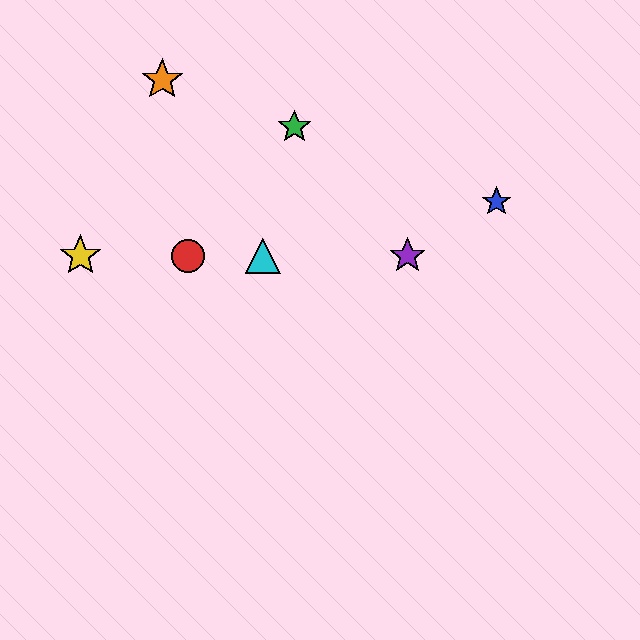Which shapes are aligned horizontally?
The red circle, the yellow star, the purple star, the cyan triangle are aligned horizontally.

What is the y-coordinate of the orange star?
The orange star is at y≈80.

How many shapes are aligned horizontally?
4 shapes (the red circle, the yellow star, the purple star, the cyan triangle) are aligned horizontally.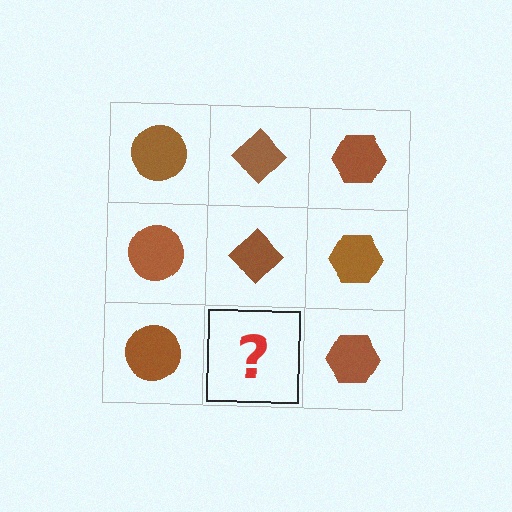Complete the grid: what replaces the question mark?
The question mark should be replaced with a brown diamond.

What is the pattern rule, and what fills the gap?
The rule is that each column has a consistent shape. The gap should be filled with a brown diamond.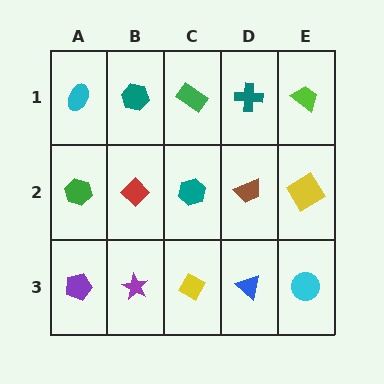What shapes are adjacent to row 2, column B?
A teal hexagon (row 1, column B), a purple star (row 3, column B), a green hexagon (row 2, column A), a teal hexagon (row 2, column C).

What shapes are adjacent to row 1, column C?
A teal hexagon (row 2, column C), a teal hexagon (row 1, column B), a teal cross (row 1, column D).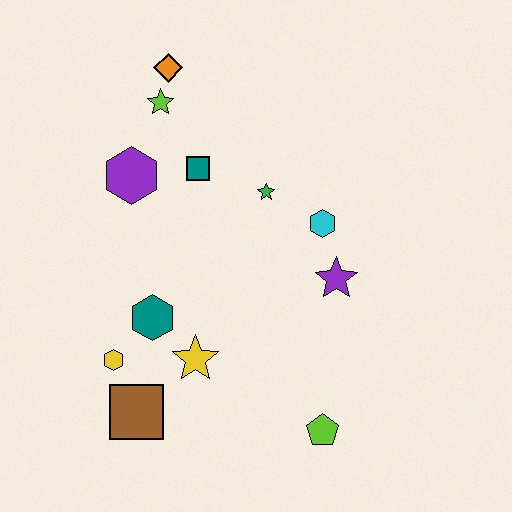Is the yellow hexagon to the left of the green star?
Yes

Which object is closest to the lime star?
The orange diamond is closest to the lime star.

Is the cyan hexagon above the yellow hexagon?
Yes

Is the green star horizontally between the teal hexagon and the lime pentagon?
Yes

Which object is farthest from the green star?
The brown square is farthest from the green star.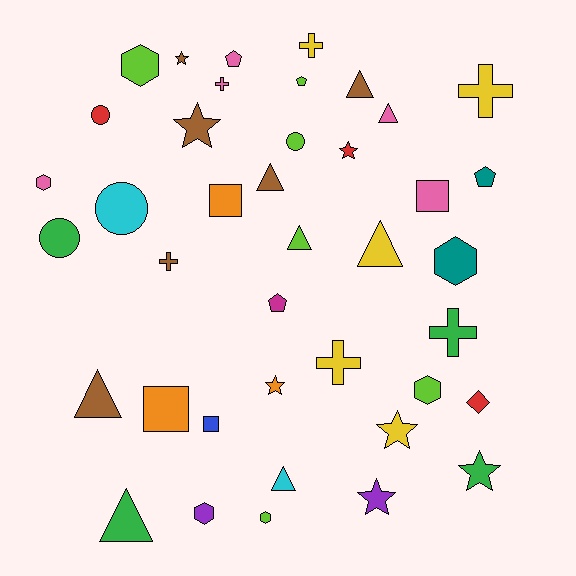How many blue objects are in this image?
There is 1 blue object.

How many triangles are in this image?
There are 8 triangles.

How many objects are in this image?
There are 40 objects.